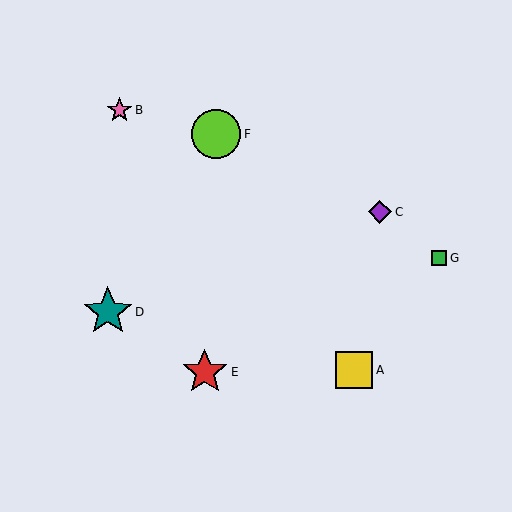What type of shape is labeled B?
Shape B is a pink star.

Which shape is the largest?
The teal star (labeled D) is the largest.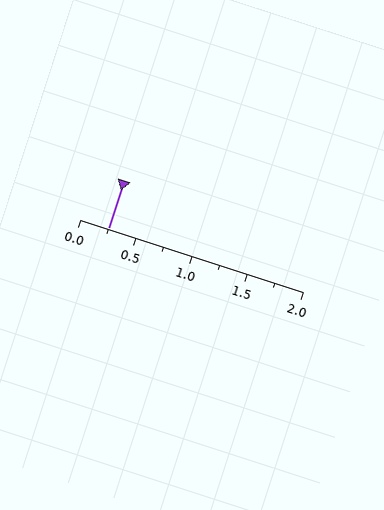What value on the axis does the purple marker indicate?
The marker indicates approximately 0.25.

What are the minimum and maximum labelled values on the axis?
The axis runs from 0.0 to 2.0.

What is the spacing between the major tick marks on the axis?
The major ticks are spaced 0.5 apart.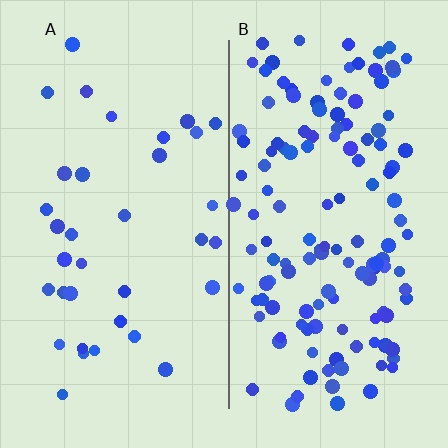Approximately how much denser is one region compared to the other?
Approximately 3.9× — region B over region A.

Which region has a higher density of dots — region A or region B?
B (the right).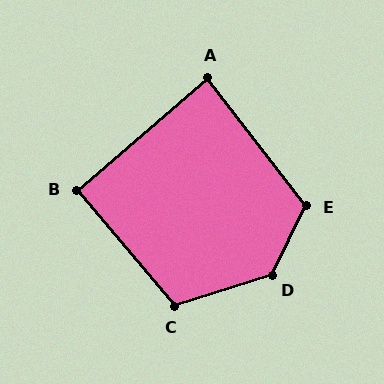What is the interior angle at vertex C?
Approximately 113 degrees (obtuse).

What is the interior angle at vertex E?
Approximately 116 degrees (obtuse).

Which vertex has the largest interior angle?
D, at approximately 134 degrees.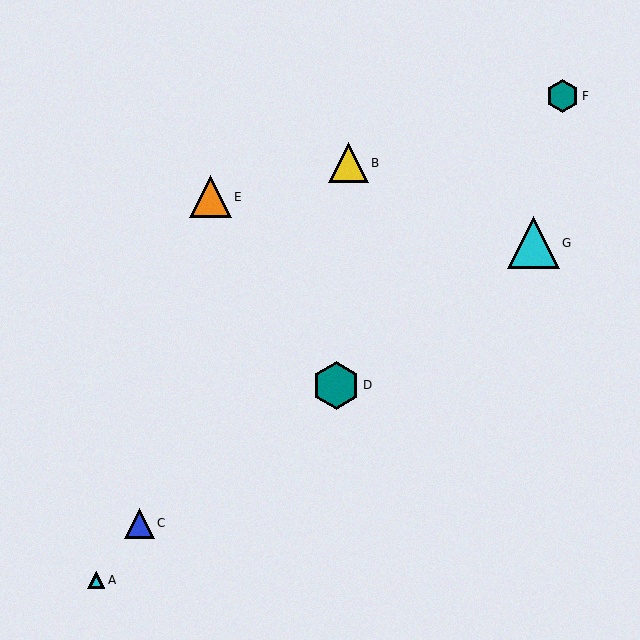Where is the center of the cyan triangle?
The center of the cyan triangle is at (96, 580).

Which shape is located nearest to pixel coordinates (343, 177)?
The yellow triangle (labeled B) at (348, 163) is nearest to that location.